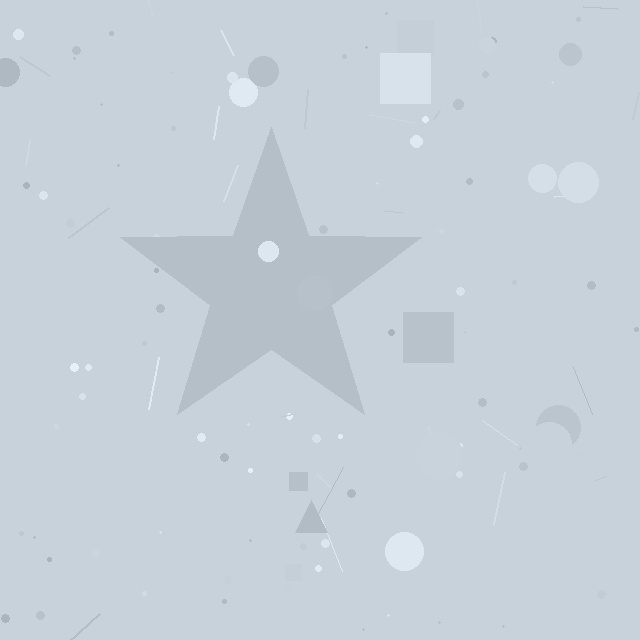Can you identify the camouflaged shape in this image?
The camouflaged shape is a star.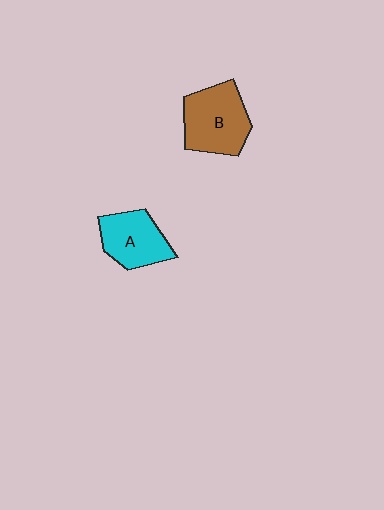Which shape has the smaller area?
Shape A (cyan).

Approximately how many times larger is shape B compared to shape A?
Approximately 1.2 times.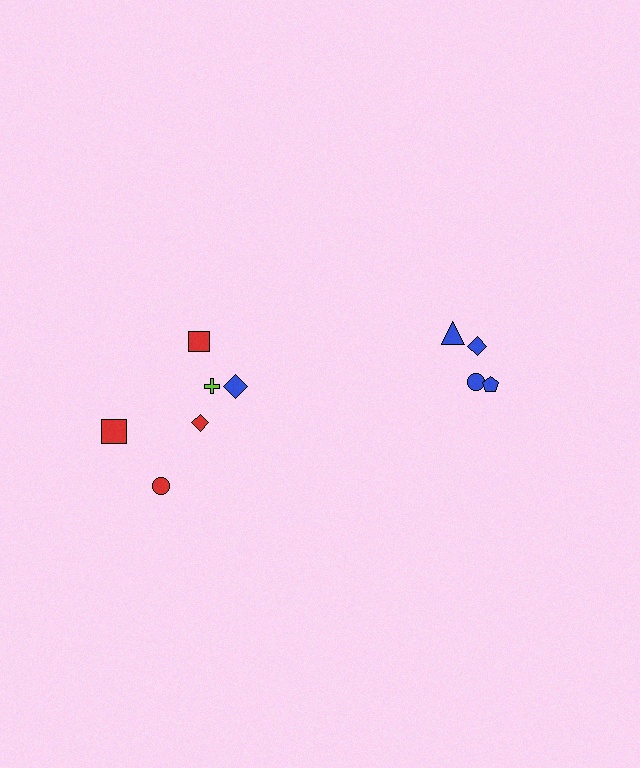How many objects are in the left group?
There are 6 objects.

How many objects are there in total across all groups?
There are 10 objects.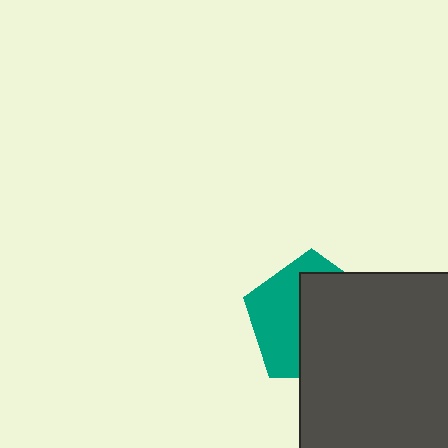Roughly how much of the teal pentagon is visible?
A small part of it is visible (roughly 43%).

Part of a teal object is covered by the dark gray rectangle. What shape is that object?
It is a pentagon.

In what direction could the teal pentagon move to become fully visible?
The teal pentagon could move left. That would shift it out from behind the dark gray rectangle entirely.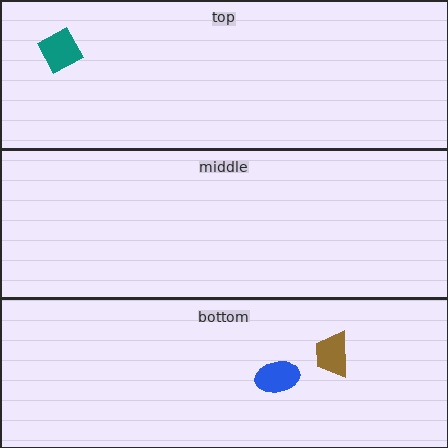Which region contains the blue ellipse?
The bottom region.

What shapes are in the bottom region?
The brown trapezoid, the blue ellipse.